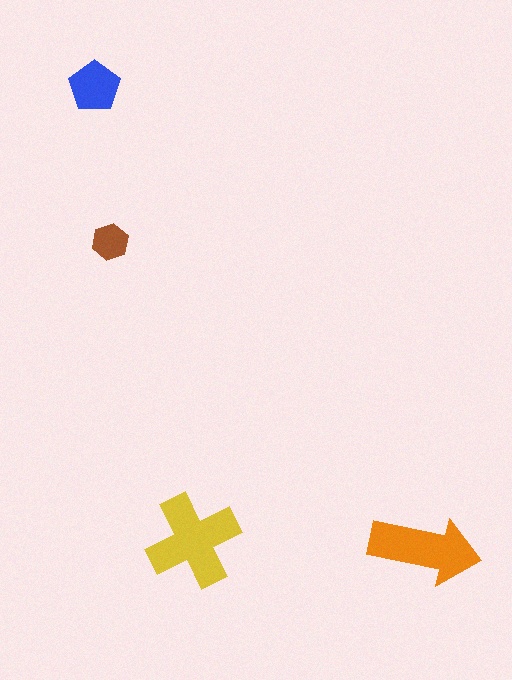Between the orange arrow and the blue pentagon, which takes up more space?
The orange arrow.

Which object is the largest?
The yellow cross.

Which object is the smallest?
The brown hexagon.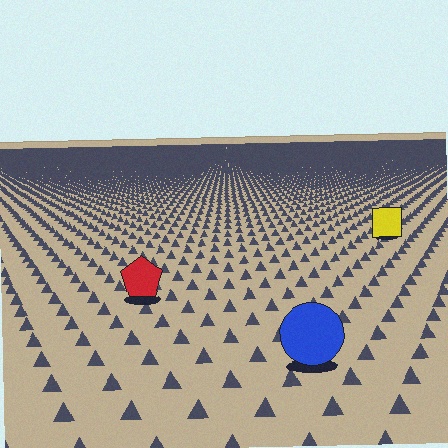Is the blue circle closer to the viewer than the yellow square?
Yes. The blue circle is closer — you can tell from the texture gradient: the ground texture is coarser near it.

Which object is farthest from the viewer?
The yellow square is farthest from the viewer. It appears smaller and the ground texture around it is denser.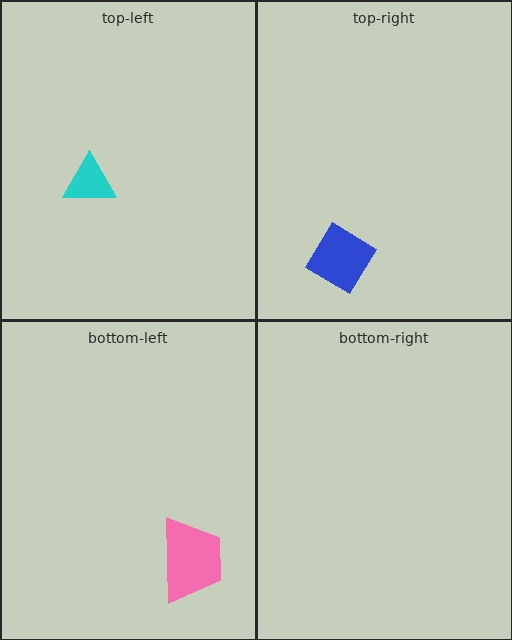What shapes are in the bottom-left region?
The pink trapezoid.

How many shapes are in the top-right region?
1.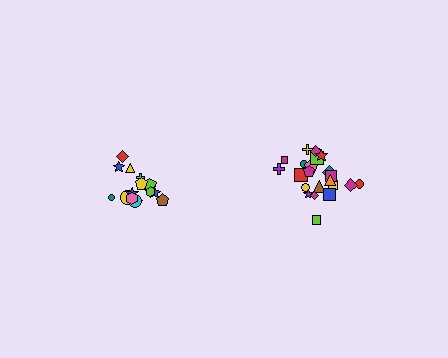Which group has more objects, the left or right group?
The right group.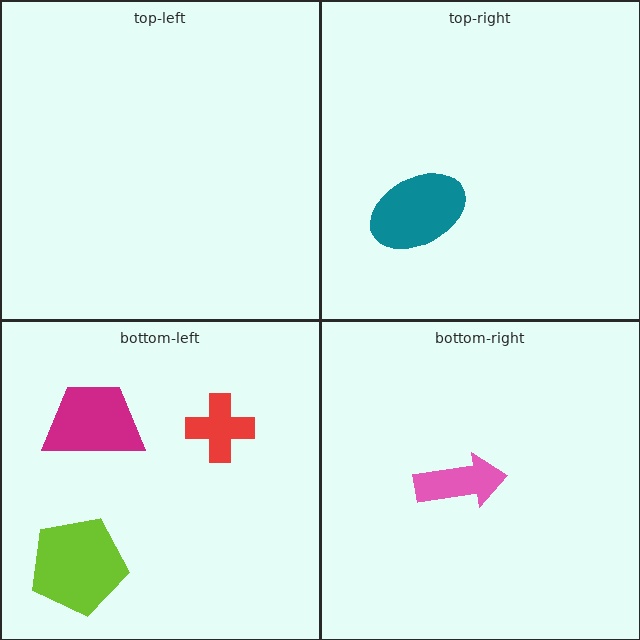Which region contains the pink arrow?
The bottom-right region.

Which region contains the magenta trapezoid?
The bottom-left region.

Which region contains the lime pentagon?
The bottom-left region.